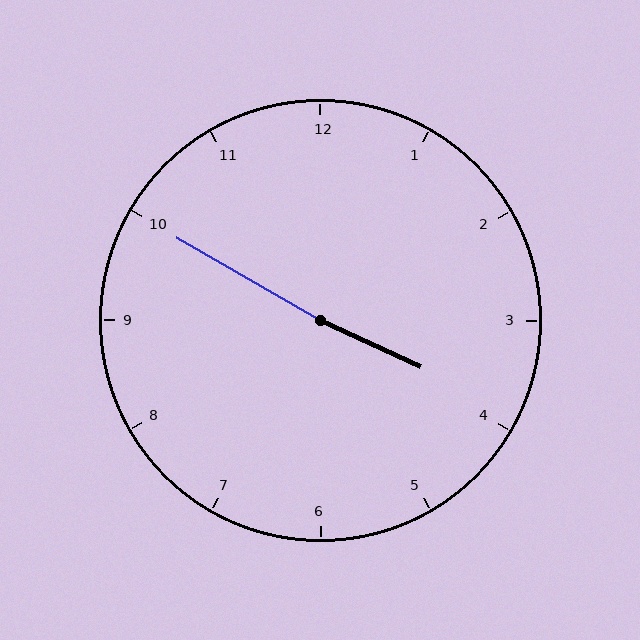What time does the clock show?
3:50.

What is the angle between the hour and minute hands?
Approximately 175 degrees.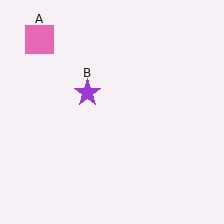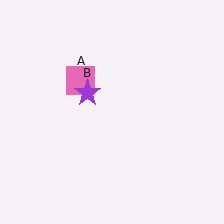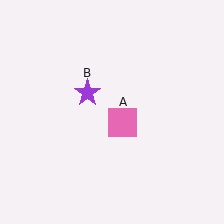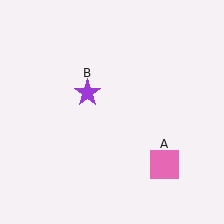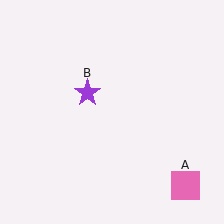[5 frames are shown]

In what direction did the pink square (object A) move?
The pink square (object A) moved down and to the right.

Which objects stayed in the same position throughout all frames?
Purple star (object B) remained stationary.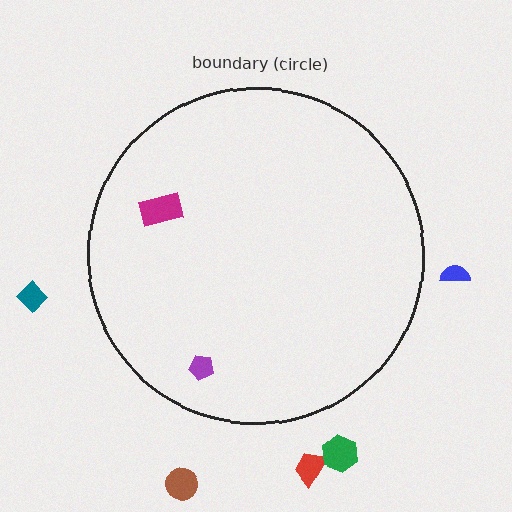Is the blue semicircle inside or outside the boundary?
Outside.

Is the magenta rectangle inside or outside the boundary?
Inside.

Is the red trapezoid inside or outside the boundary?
Outside.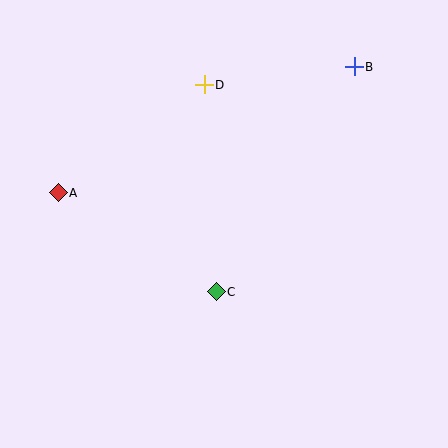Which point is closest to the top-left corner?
Point A is closest to the top-left corner.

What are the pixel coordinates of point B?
Point B is at (354, 67).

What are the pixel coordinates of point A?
Point A is at (58, 193).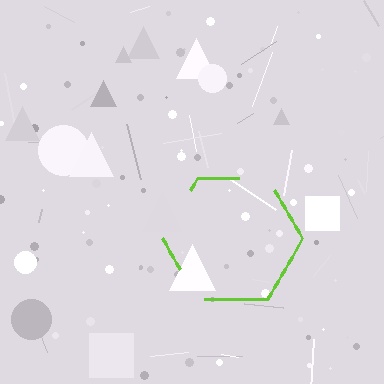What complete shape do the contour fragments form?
The contour fragments form a hexagon.